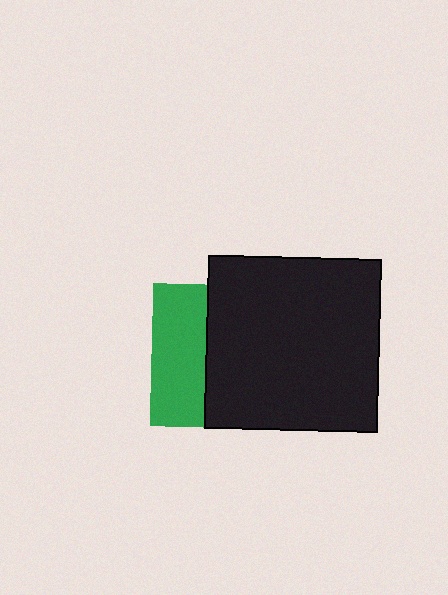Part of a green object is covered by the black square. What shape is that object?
It is a square.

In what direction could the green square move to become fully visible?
The green square could move left. That would shift it out from behind the black square entirely.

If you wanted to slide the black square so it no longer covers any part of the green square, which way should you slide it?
Slide it right — that is the most direct way to separate the two shapes.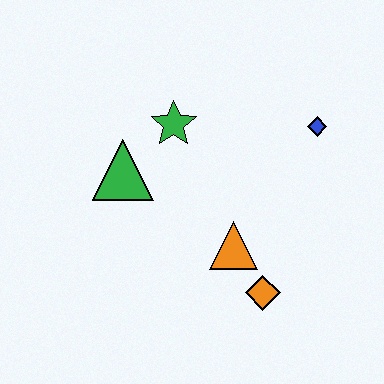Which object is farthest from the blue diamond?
The green triangle is farthest from the blue diamond.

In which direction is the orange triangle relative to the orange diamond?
The orange triangle is above the orange diamond.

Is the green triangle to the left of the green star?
Yes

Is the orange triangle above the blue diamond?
No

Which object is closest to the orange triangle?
The orange diamond is closest to the orange triangle.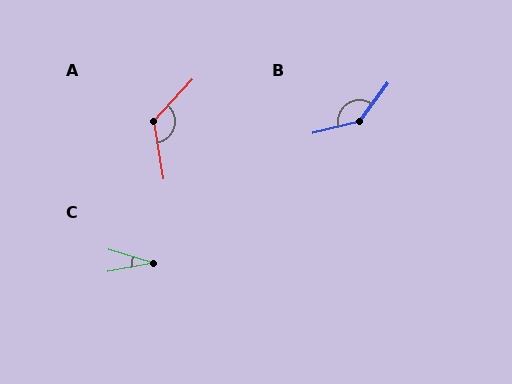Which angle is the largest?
B, at approximately 141 degrees.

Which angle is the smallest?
C, at approximately 28 degrees.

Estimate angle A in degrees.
Approximately 128 degrees.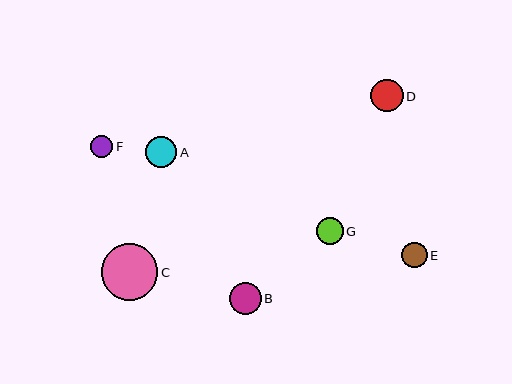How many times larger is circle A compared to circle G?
Circle A is approximately 1.1 times the size of circle G.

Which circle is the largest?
Circle C is the largest with a size of approximately 57 pixels.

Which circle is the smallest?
Circle F is the smallest with a size of approximately 22 pixels.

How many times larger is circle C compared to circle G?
Circle C is approximately 2.1 times the size of circle G.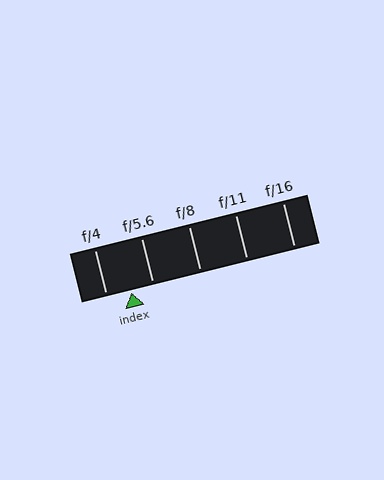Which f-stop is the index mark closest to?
The index mark is closest to f/5.6.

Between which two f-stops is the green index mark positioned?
The index mark is between f/4 and f/5.6.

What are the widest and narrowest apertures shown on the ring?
The widest aperture shown is f/4 and the narrowest is f/16.